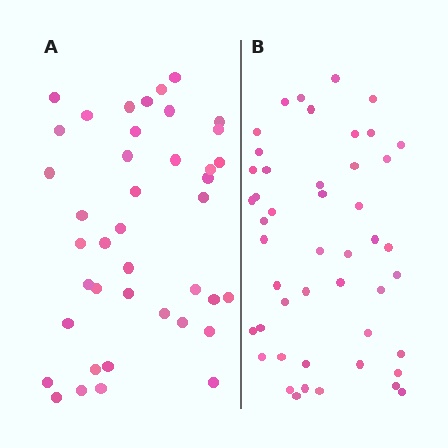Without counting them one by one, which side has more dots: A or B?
Region B (the right region) has more dots.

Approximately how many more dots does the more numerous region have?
Region B has about 6 more dots than region A.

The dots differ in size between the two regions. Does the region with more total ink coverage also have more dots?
No. Region A has more total ink coverage because its dots are larger, but region B actually contains more individual dots. Total area can be misleading — the number of items is what matters here.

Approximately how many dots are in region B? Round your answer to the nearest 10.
About 50 dots. (The exact count is 47, which rounds to 50.)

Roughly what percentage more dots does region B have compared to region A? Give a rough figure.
About 15% more.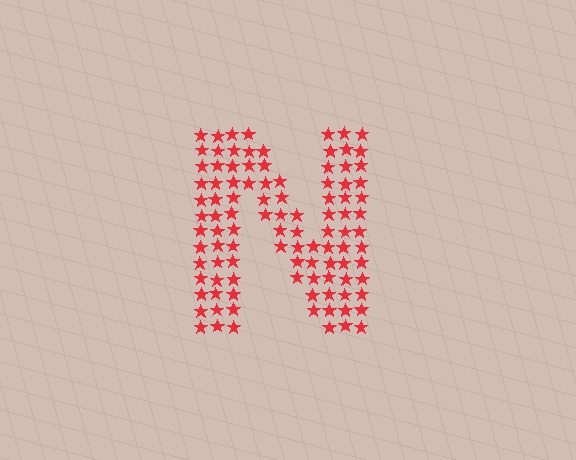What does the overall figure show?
The overall figure shows the letter N.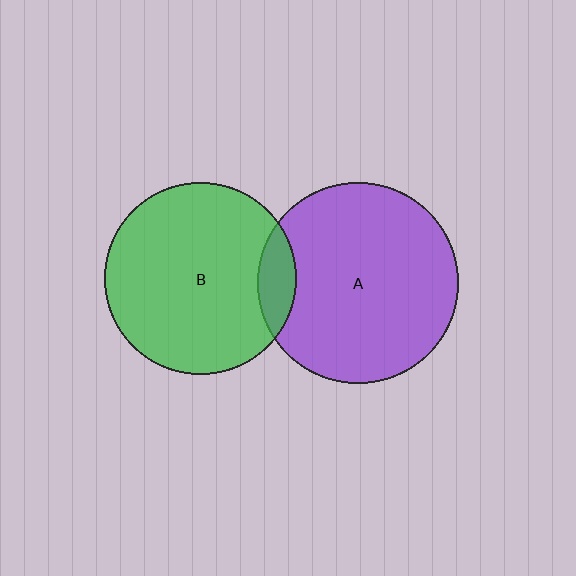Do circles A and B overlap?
Yes.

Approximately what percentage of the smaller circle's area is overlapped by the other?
Approximately 10%.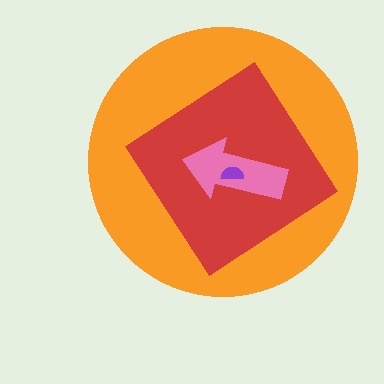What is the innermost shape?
The purple semicircle.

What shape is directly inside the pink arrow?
The purple semicircle.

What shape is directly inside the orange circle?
The red diamond.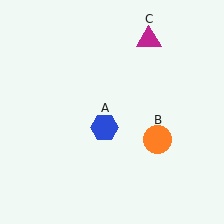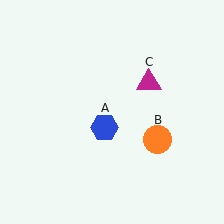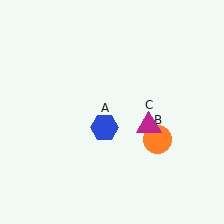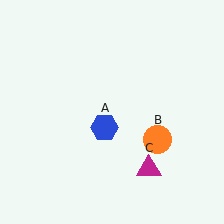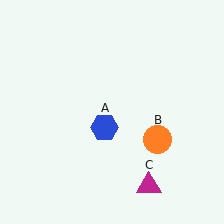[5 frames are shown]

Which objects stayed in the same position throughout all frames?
Blue hexagon (object A) and orange circle (object B) remained stationary.